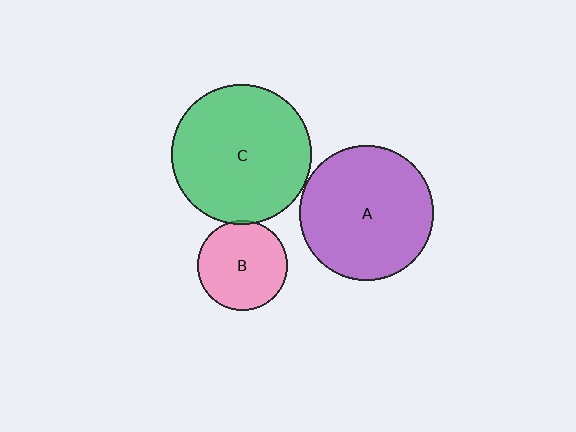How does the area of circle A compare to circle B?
Approximately 2.2 times.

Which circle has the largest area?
Circle C (green).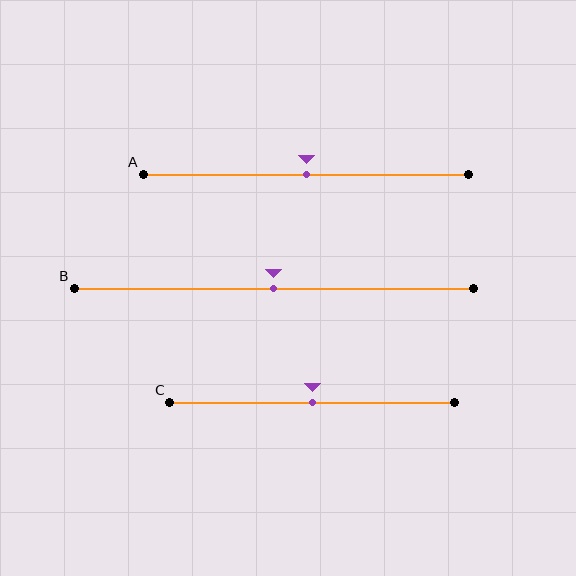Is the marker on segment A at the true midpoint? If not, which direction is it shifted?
Yes, the marker on segment A is at the true midpoint.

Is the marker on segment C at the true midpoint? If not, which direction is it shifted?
Yes, the marker on segment C is at the true midpoint.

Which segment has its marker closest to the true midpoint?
Segment A has its marker closest to the true midpoint.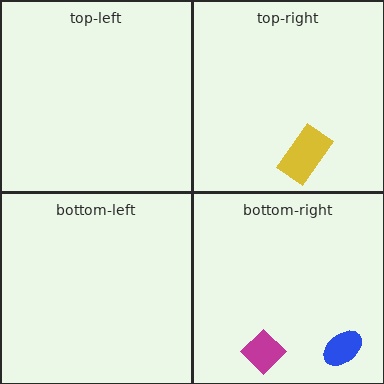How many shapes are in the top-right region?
1.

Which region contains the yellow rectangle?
The top-right region.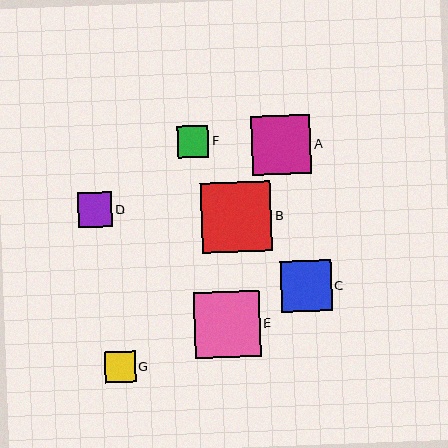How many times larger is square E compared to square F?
Square E is approximately 2.1 times the size of square F.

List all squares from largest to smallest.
From largest to smallest: B, E, A, C, D, F, G.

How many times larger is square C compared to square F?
Square C is approximately 1.6 times the size of square F.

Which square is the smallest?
Square G is the smallest with a size of approximately 31 pixels.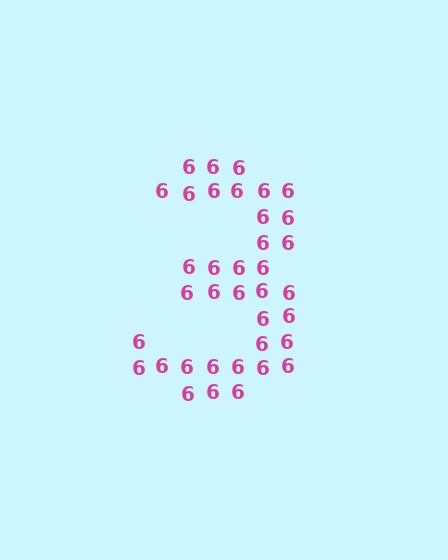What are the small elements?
The small elements are digit 6's.